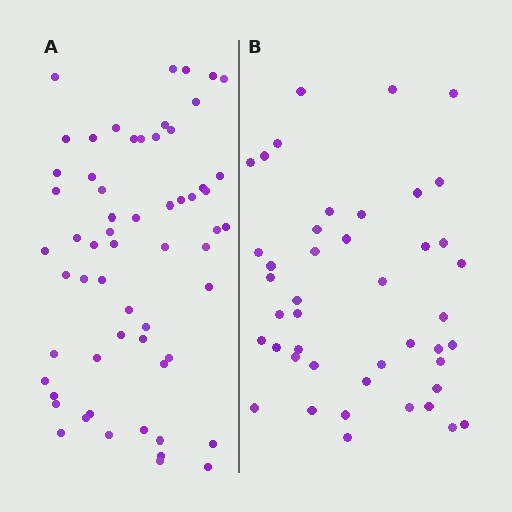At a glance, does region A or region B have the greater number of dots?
Region A (the left region) has more dots.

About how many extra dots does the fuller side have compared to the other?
Region A has approximately 15 more dots than region B.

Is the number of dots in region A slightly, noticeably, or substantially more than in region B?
Region A has noticeably more, but not dramatically so. The ratio is roughly 1.4 to 1.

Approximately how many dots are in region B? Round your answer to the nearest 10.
About 40 dots. (The exact count is 44, which rounds to 40.)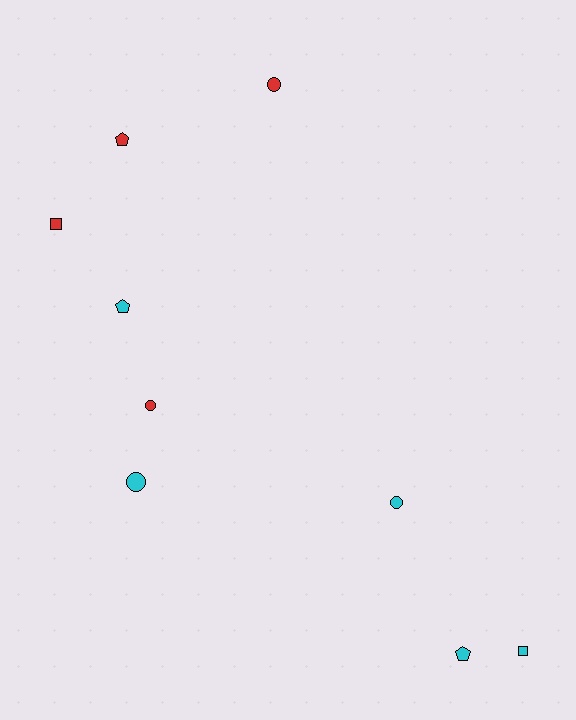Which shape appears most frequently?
Circle, with 4 objects.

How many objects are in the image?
There are 9 objects.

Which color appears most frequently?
Cyan, with 5 objects.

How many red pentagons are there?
There is 1 red pentagon.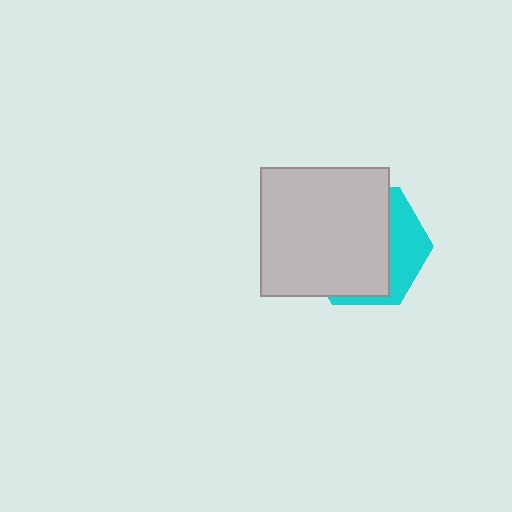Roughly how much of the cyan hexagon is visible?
A small part of it is visible (roughly 31%).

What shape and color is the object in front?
The object in front is a light gray square.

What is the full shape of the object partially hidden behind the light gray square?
The partially hidden object is a cyan hexagon.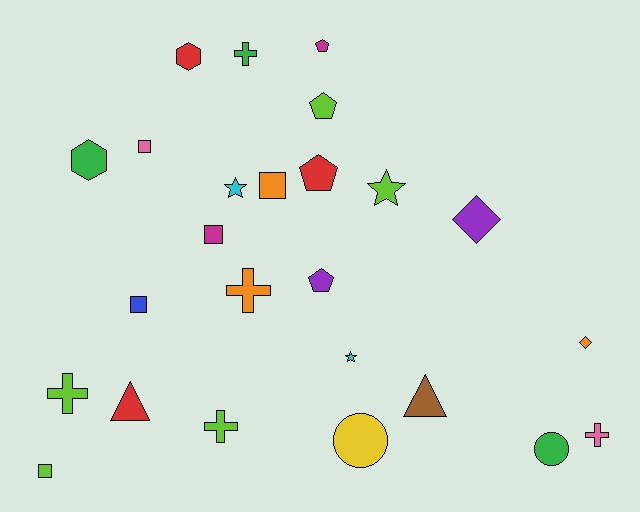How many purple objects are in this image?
There are 2 purple objects.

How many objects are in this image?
There are 25 objects.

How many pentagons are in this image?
There are 4 pentagons.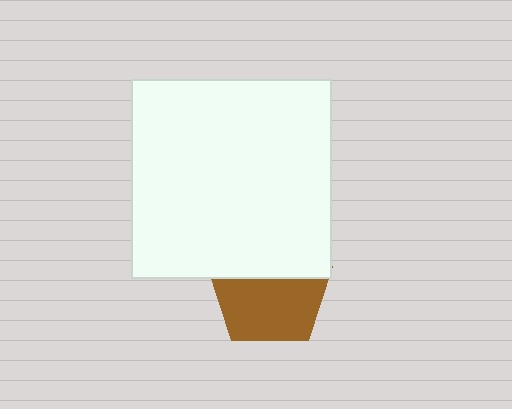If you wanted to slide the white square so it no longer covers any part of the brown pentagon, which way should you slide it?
Slide it up — that is the most direct way to separate the two shapes.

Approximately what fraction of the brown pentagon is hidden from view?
Roughly 43% of the brown pentagon is hidden behind the white square.